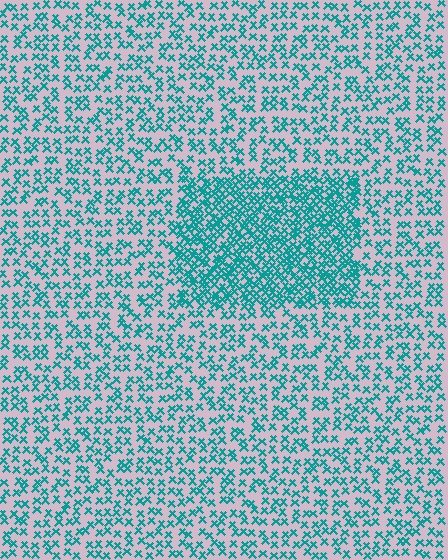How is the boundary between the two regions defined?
The boundary is defined by a change in element density (approximately 2.2x ratio). All elements are the same color, size, and shape.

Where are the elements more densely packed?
The elements are more densely packed inside the rectangle boundary.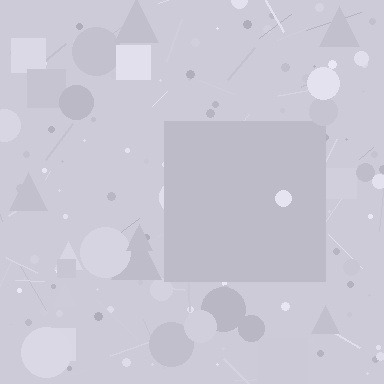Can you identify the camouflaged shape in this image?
The camouflaged shape is a square.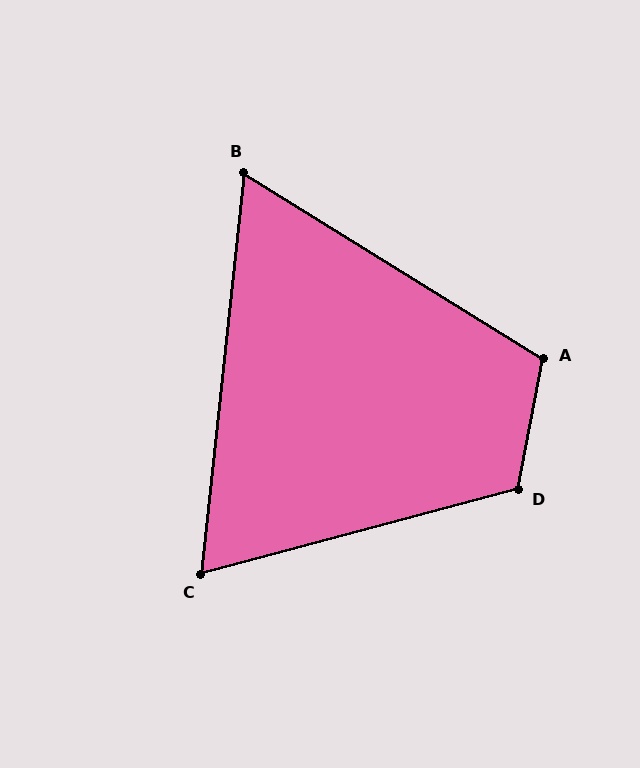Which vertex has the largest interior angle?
D, at approximately 116 degrees.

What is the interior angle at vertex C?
Approximately 69 degrees (acute).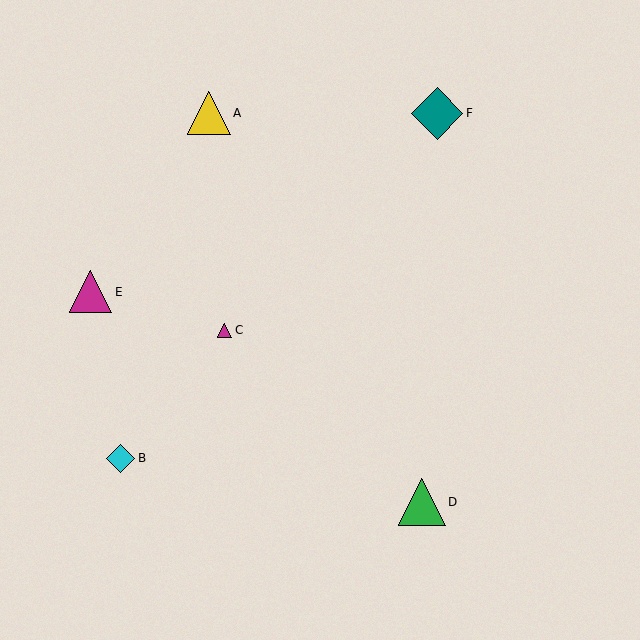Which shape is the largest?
The teal diamond (labeled F) is the largest.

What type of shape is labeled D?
Shape D is a green triangle.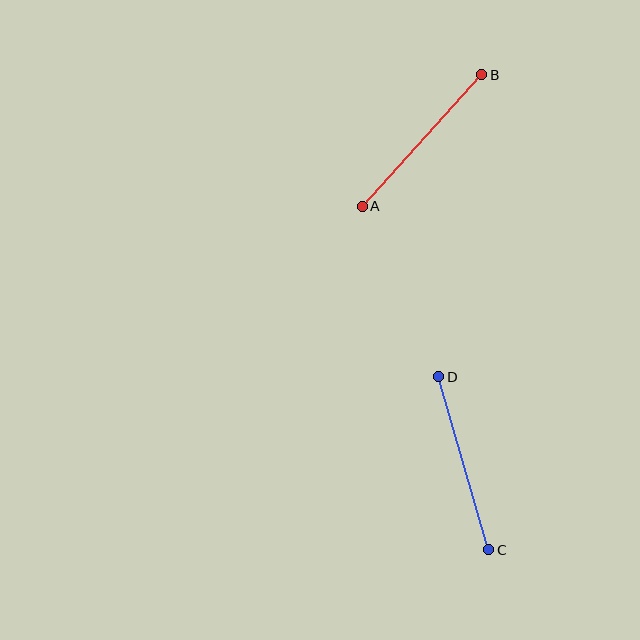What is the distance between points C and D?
The distance is approximately 180 pixels.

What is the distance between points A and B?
The distance is approximately 178 pixels.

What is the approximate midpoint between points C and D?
The midpoint is at approximately (464, 463) pixels.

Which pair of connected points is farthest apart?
Points C and D are farthest apart.